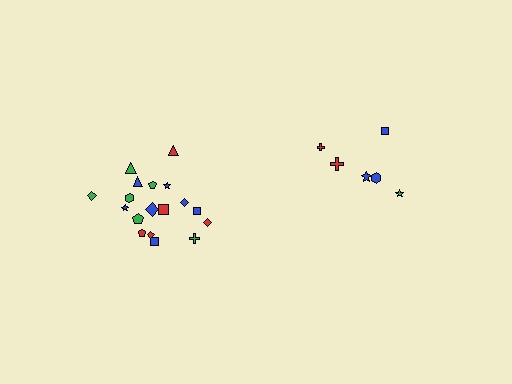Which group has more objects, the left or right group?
The left group.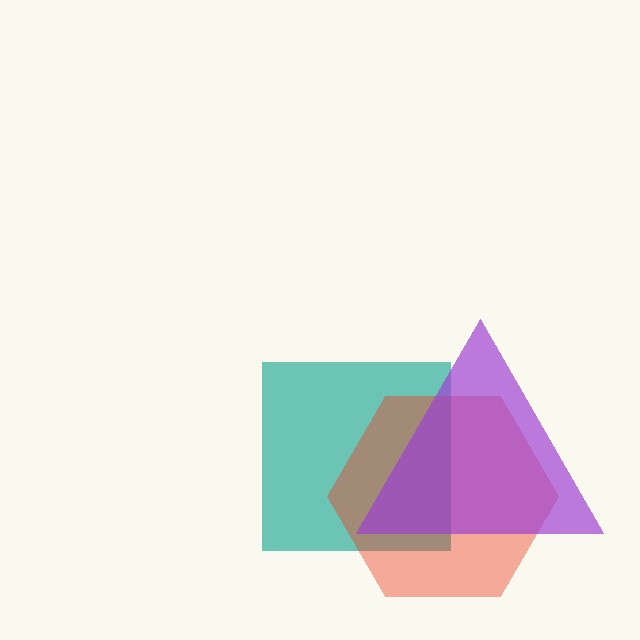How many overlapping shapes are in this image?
There are 3 overlapping shapes in the image.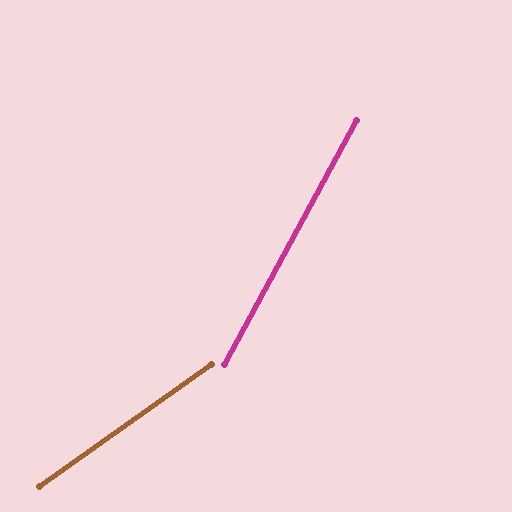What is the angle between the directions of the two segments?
Approximately 26 degrees.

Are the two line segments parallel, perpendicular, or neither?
Neither parallel nor perpendicular — they differ by about 26°.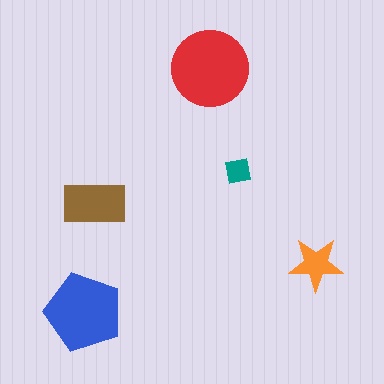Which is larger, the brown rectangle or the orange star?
The brown rectangle.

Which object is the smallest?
The teal square.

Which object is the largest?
The red circle.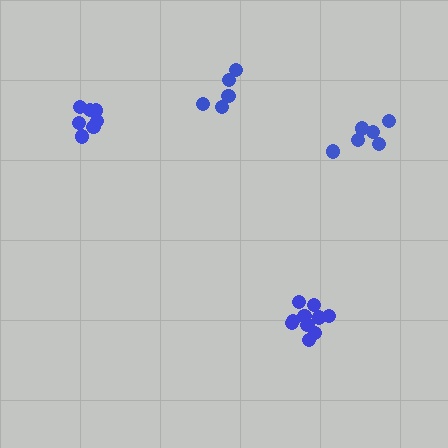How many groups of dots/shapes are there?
There are 4 groups.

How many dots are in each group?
Group 1: 10 dots, Group 2: 6 dots, Group 3: 5 dots, Group 4: 7 dots (28 total).